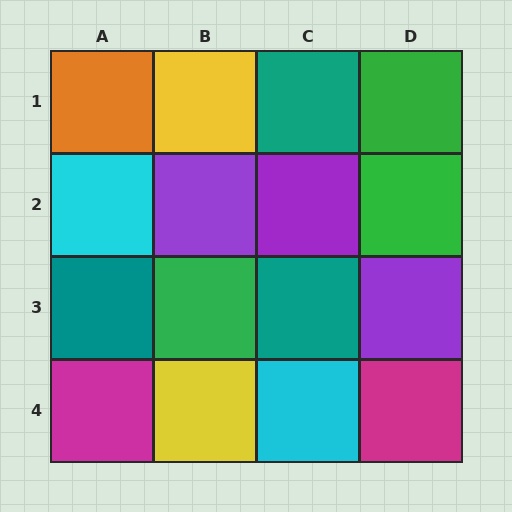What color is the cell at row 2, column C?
Purple.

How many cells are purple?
3 cells are purple.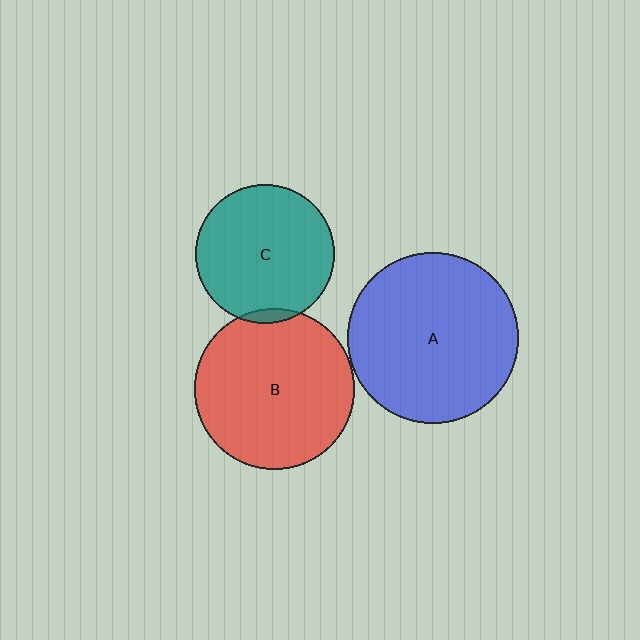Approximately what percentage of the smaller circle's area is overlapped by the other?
Approximately 5%.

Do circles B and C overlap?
Yes.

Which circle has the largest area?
Circle A (blue).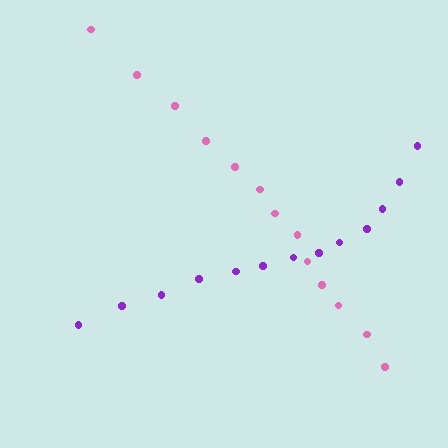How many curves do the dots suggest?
There are 2 distinct paths.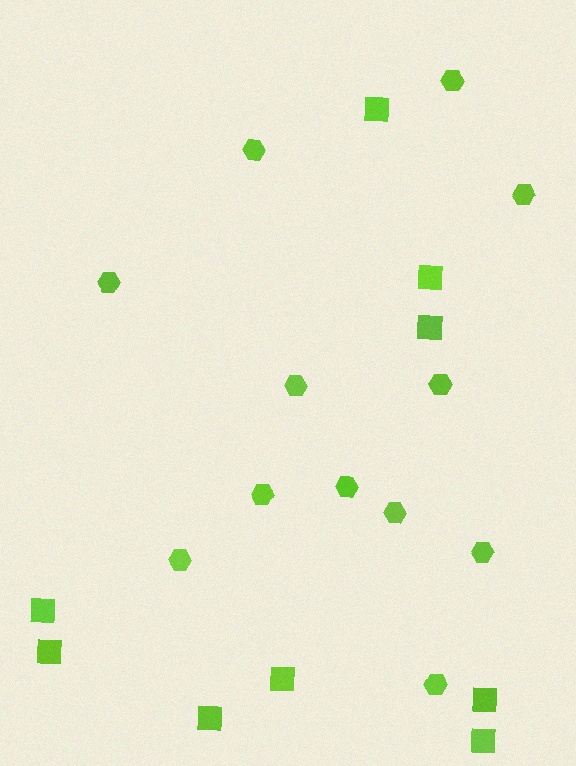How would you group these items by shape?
There are 2 groups: one group of hexagons (12) and one group of squares (9).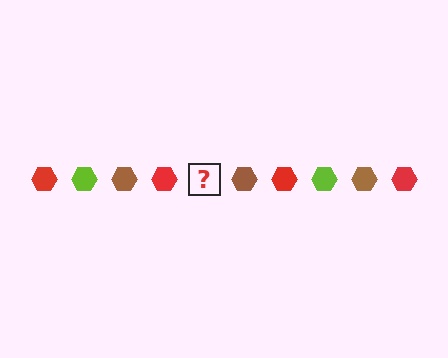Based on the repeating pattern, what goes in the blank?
The blank should be a lime hexagon.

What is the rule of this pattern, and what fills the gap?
The rule is that the pattern cycles through red, lime, brown hexagons. The gap should be filled with a lime hexagon.